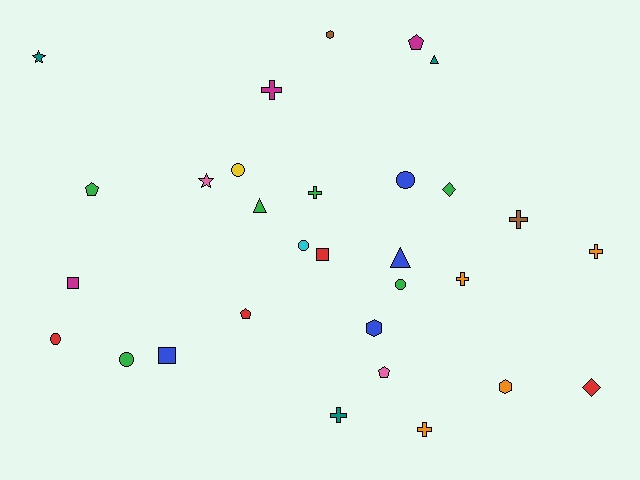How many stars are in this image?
There are 2 stars.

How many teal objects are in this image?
There are 3 teal objects.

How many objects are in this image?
There are 30 objects.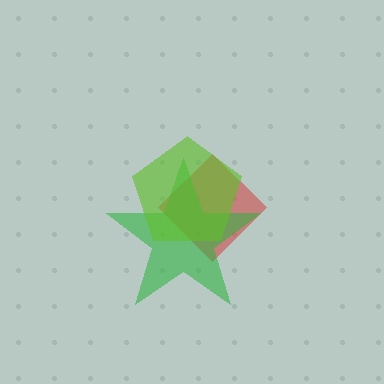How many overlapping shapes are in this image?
There are 3 overlapping shapes in the image.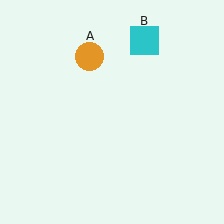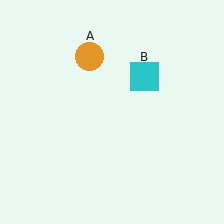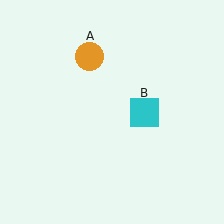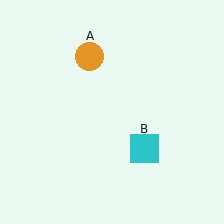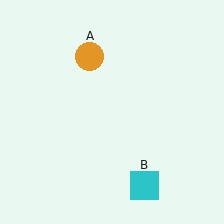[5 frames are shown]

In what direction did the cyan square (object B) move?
The cyan square (object B) moved down.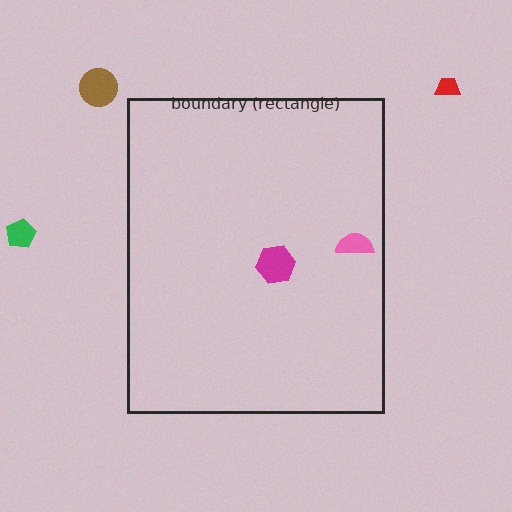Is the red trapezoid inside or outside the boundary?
Outside.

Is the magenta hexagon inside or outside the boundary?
Inside.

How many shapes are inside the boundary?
2 inside, 3 outside.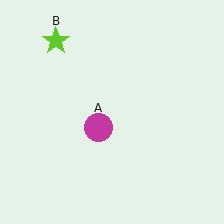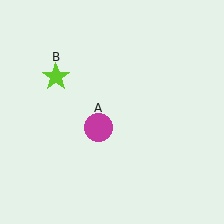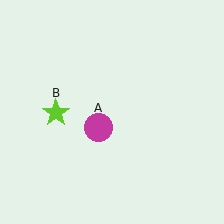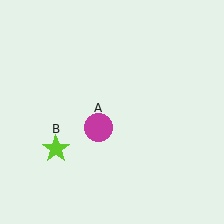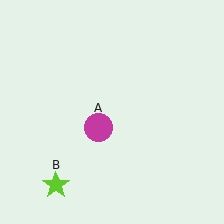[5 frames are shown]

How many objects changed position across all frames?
1 object changed position: lime star (object B).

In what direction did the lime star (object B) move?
The lime star (object B) moved down.